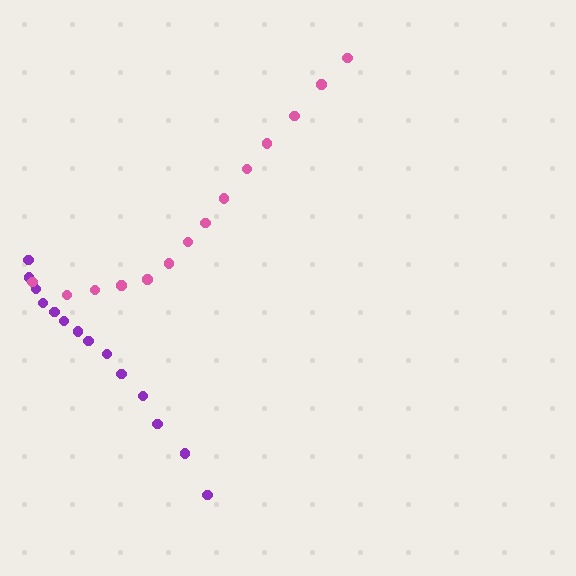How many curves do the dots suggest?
There are 2 distinct paths.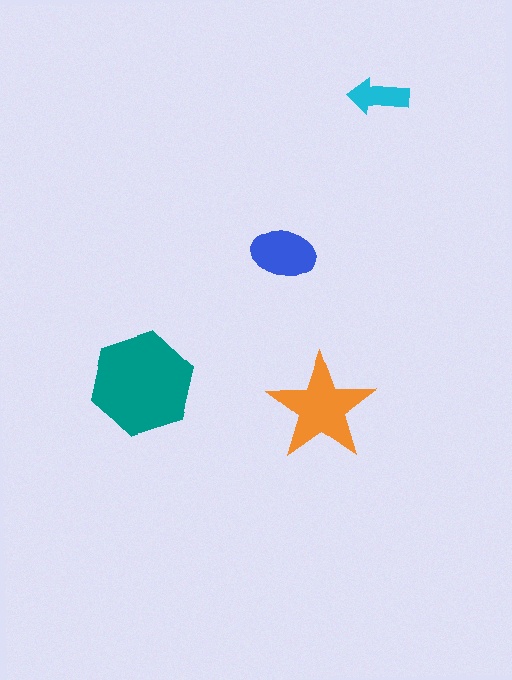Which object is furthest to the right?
The cyan arrow is rightmost.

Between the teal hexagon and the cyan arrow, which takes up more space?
The teal hexagon.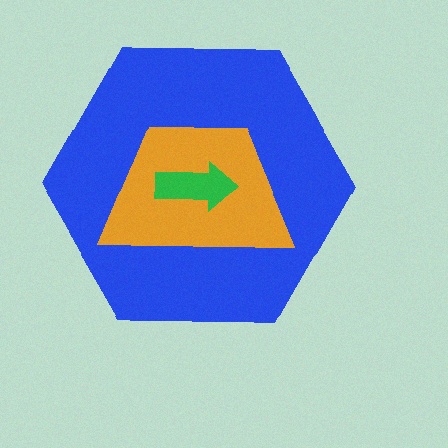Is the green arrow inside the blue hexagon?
Yes.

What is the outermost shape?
The blue hexagon.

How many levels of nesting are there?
3.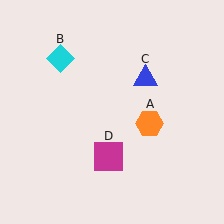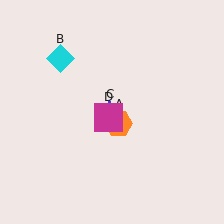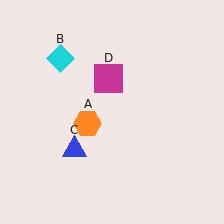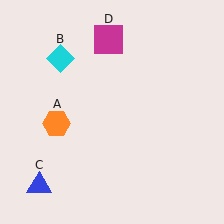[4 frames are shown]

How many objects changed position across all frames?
3 objects changed position: orange hexagon (object A), blue triangle (object C), magenta square (object D).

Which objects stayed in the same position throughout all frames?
Cyan diamond (object B) remained stationary.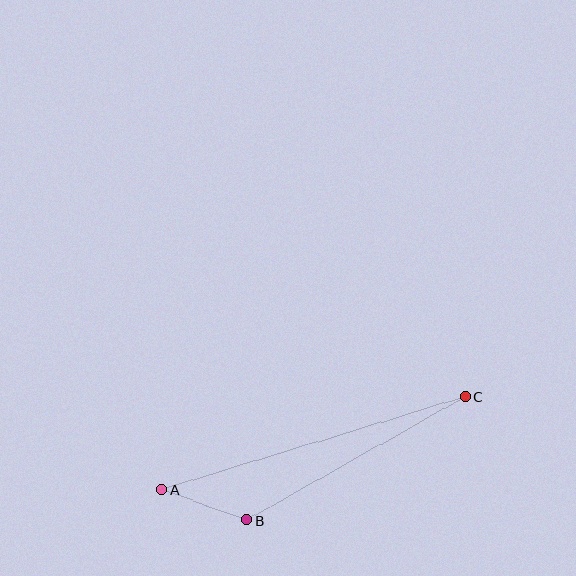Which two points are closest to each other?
Points A and B are closest to each other.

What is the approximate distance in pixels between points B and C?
The distance between B and C is approximately 251 pixels.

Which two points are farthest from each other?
Points A and C are farthest from each other.